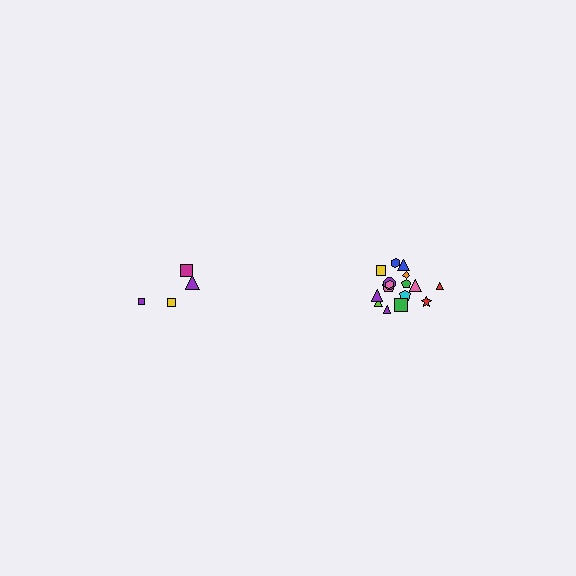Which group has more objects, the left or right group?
The right group.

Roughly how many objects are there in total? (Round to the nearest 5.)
Roughly 20 objects in total.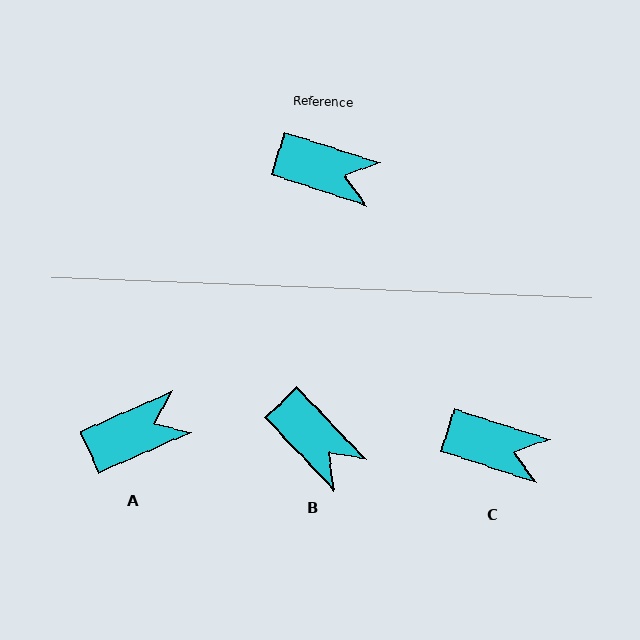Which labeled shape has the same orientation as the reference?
C.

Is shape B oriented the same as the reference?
No, it is off by about 28 degrees.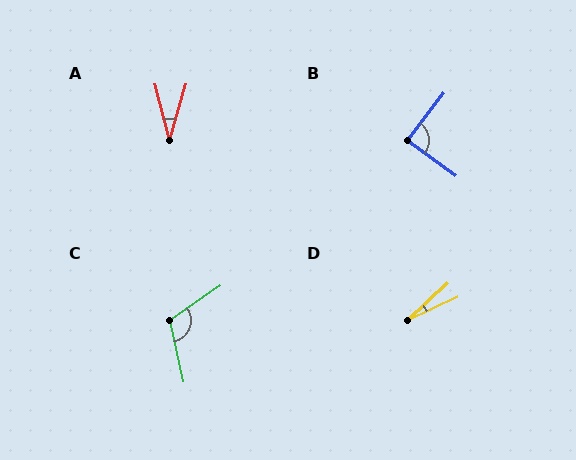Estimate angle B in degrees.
Approximately 89 degrees.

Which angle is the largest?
C, at approximately 112 degrees.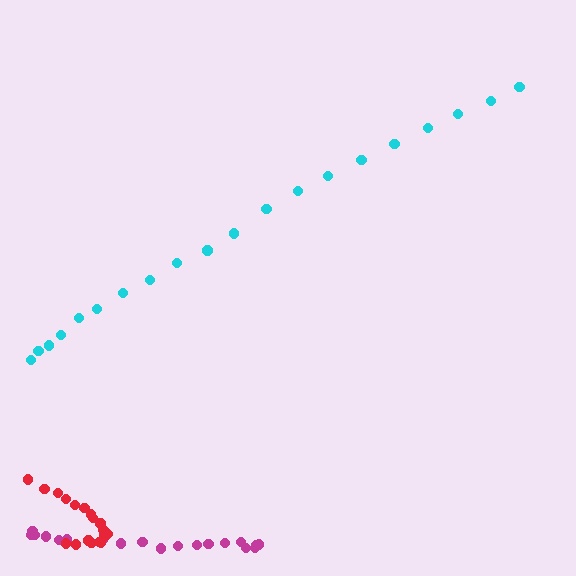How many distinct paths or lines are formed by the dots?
There are 3 distinct paths.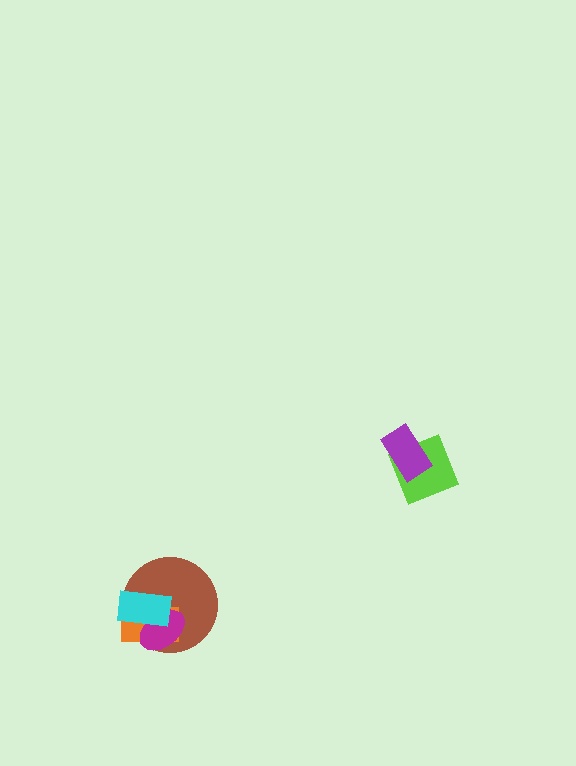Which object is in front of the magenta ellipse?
The cyan rectangle is in front of the magenta ellipse.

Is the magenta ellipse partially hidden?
Yes, it is partially covered by another shape.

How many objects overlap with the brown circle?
3 objects overlap with the brown circle.